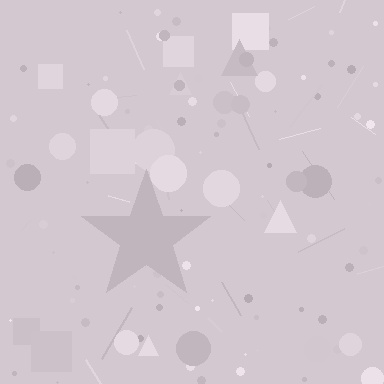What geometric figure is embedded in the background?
A star is embedded in the background.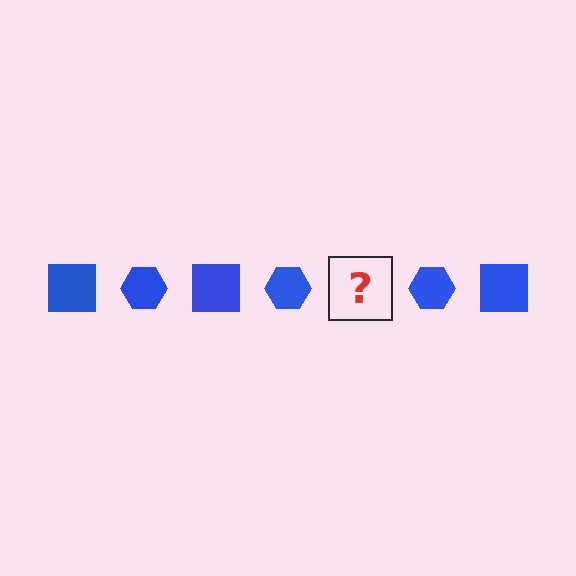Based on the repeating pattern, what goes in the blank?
The blank should be a blue square.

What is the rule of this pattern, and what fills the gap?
The rule is that the pattern cycles through square, hexagon shapes in blue. The gap should be filled with a blue square.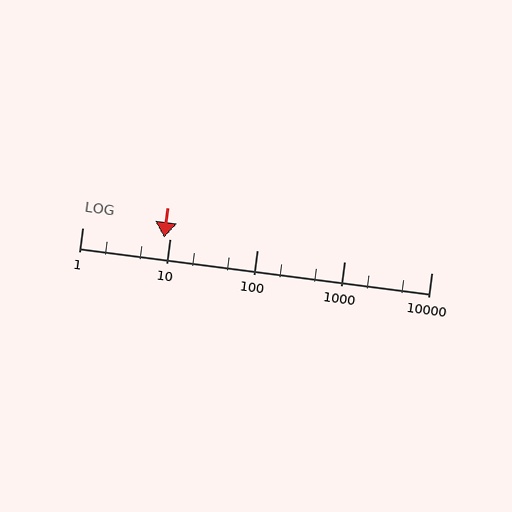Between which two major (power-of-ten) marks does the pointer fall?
The pointer is between 1 and 10.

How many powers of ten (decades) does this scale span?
The scale spans 4 decades, from 1 to 10000.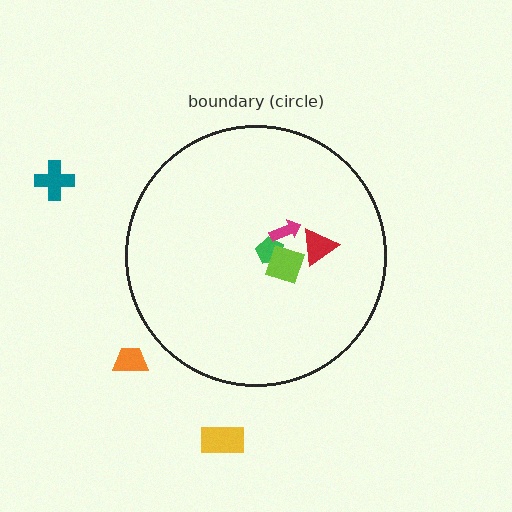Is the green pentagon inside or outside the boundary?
Inside.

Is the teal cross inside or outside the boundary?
Outside.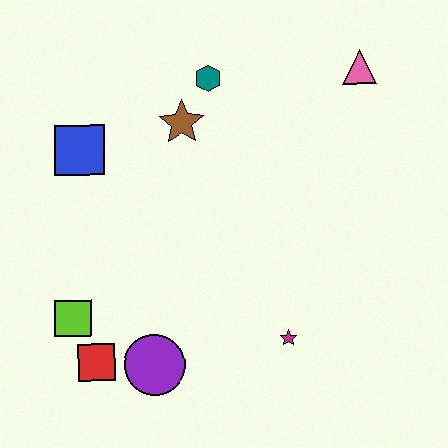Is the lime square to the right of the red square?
No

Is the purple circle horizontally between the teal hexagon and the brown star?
No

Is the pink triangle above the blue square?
Yes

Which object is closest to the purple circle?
The red square is closest to the purple circle.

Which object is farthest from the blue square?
The pink triangle is farthest from the blue square.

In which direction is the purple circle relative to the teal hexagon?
The purple circle is below the teal hexagon.